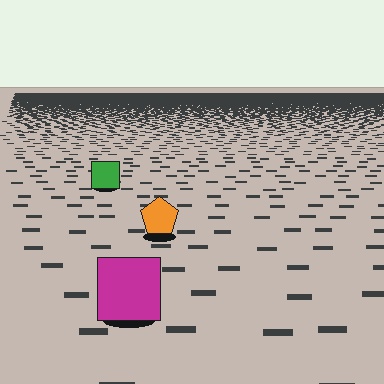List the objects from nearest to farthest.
From nearest to farthest: the magenta square, the orange pentagon, the green square.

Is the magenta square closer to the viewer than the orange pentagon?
Yes. The magenta square is closer — you can tell from the texture gradient: the ground texture is coarser near it.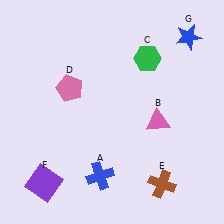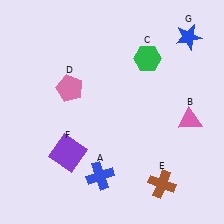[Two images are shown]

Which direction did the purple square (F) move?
The purple square (F) moved up.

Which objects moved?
The objects that moved are: the pink triangle (B), the purple square (F).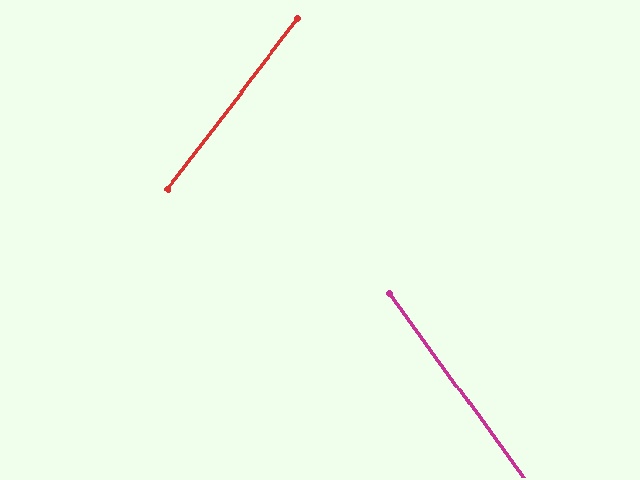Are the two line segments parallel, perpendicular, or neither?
Neither parallel nor perpendicular — they differ by about 74°.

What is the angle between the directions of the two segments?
Approximately 74 degrees.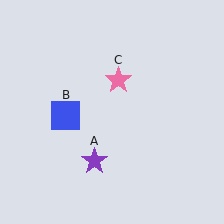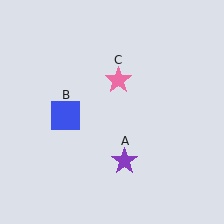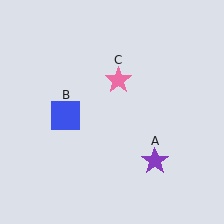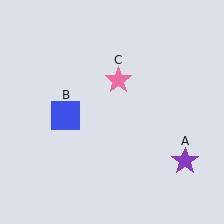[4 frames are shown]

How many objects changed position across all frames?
1 object changed position: purple star (object A).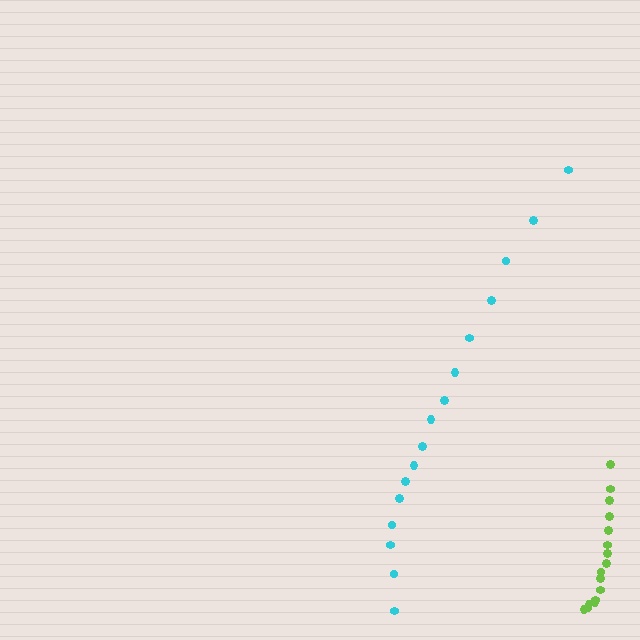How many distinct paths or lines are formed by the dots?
There are 2 distinct paths.